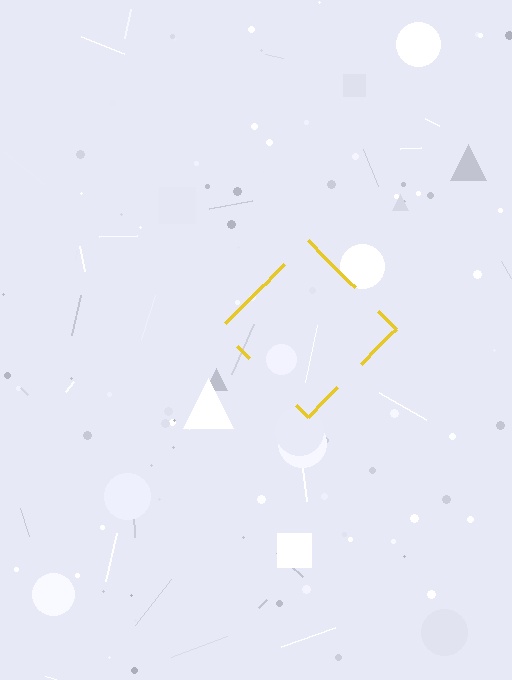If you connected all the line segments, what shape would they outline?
They would outline a diamond.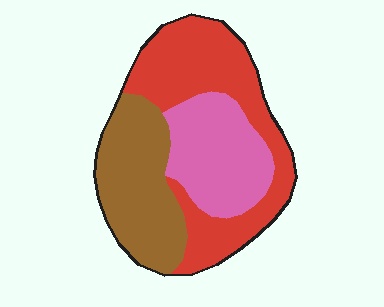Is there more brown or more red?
Red.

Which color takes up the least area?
Pink, at roughly 25%.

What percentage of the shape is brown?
Brown takes up between a quarter and a half of the shape.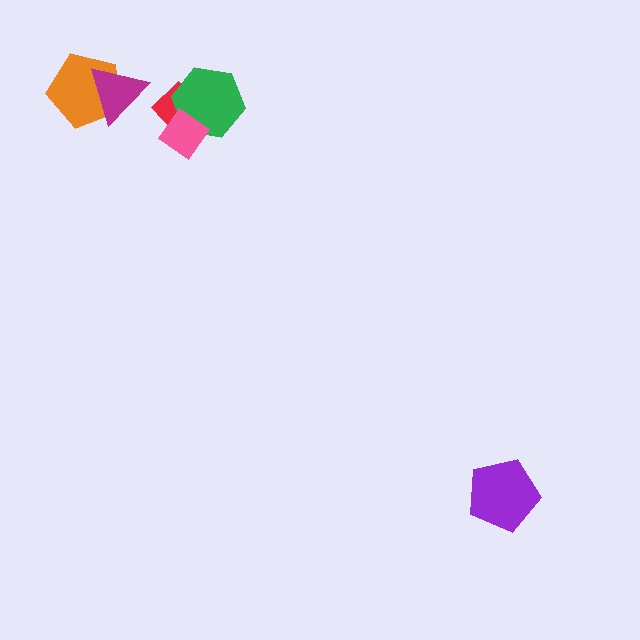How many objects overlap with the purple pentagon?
0 objects overlap with the purple pentagon.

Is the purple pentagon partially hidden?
No, no other shape covers it.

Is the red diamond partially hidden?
Yes, it is partially covered by another shape.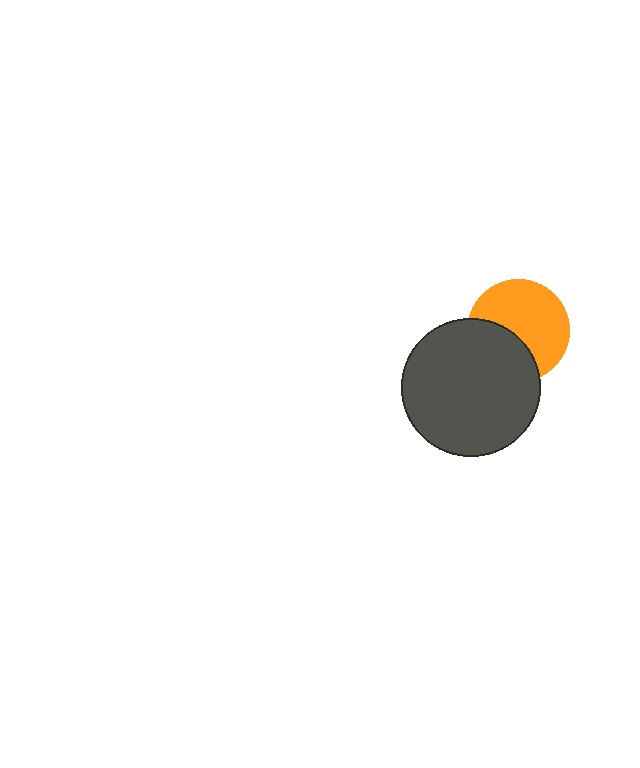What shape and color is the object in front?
The object in front is a dark gray circle.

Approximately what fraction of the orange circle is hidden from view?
Roughly 37% of the orange circle is hidden behind the dark gray circle.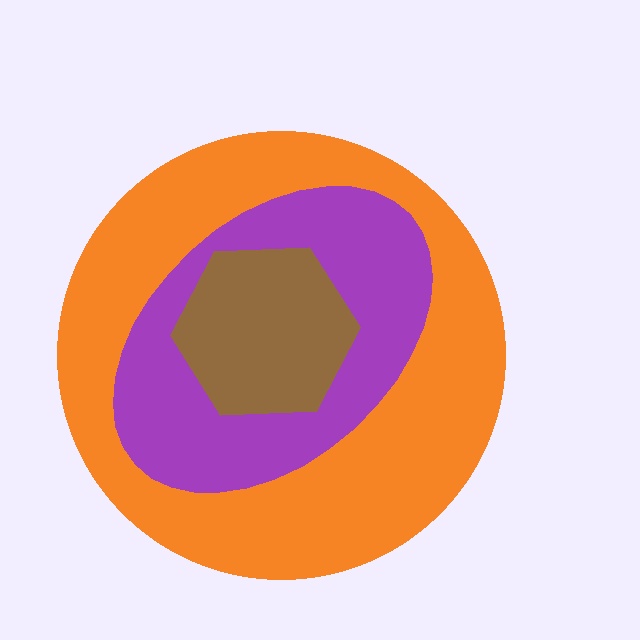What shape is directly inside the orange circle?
The purple ellipse.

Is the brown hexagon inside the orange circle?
Yes.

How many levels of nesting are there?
3.